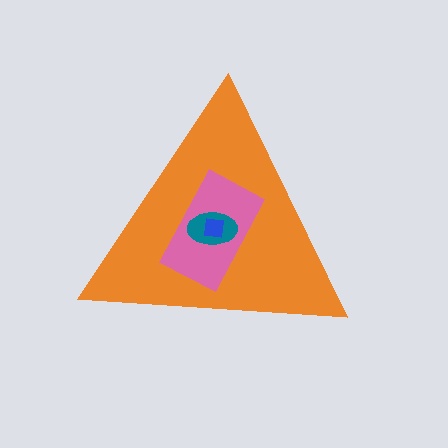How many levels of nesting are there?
4.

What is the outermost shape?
The orange triangle.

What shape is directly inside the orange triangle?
The pink rectangle.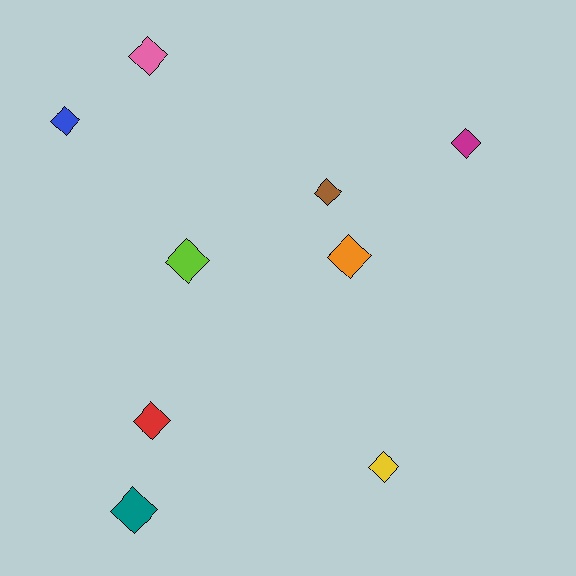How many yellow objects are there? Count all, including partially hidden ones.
There is 1 yellow object.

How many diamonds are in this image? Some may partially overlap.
There are 9 diamonds.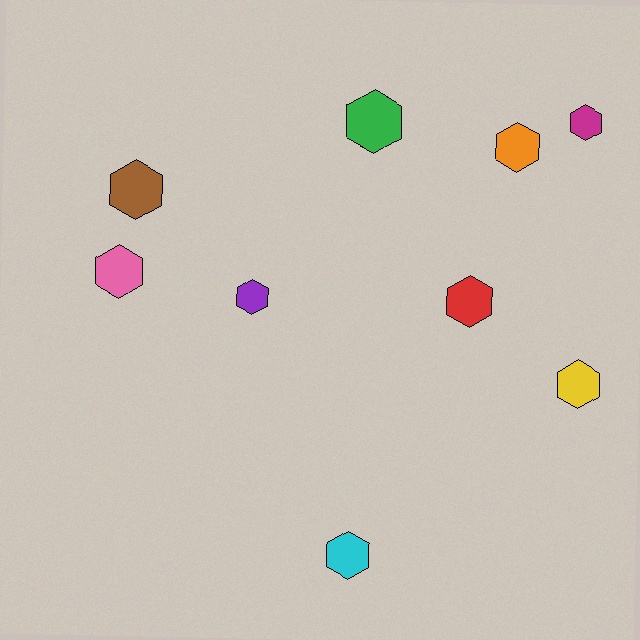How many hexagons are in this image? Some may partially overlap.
There are 9 hexagons.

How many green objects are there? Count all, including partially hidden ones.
There is 1 green object.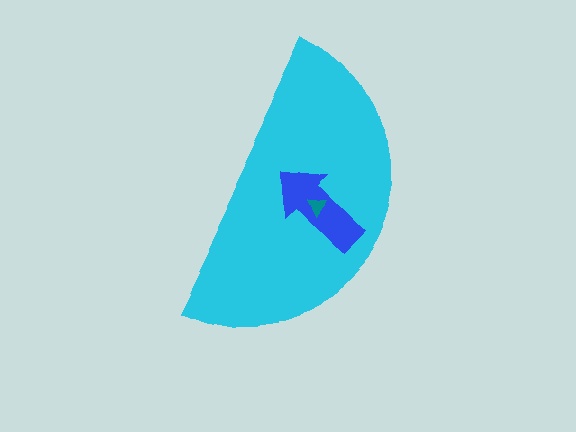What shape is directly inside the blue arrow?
The teal triangle.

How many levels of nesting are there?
3.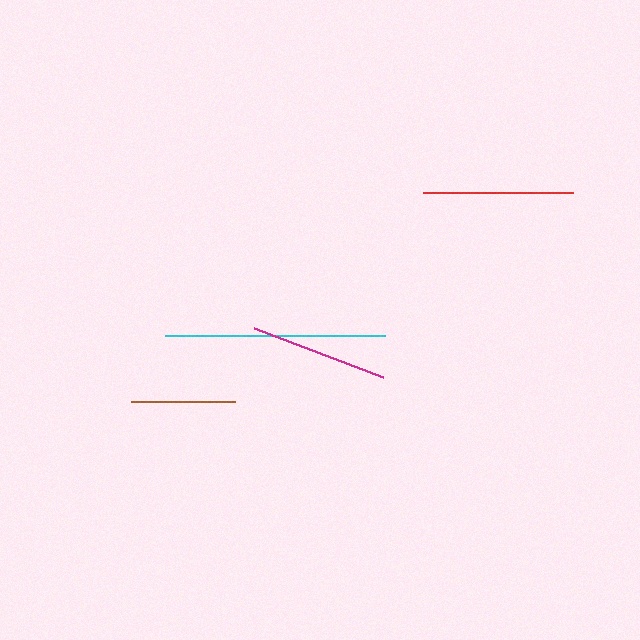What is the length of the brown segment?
The brown segment is approximately 104 pixels long.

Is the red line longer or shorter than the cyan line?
The cyan line is longer than the red line.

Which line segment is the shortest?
The brown line is the shortest at approximately 104 pixels.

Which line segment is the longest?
The cyan line is the longest at approximately 220 pixels.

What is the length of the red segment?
The red segment is approximately 150 pixels long.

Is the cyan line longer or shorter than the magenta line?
The cyan line is longer than the magenta line.